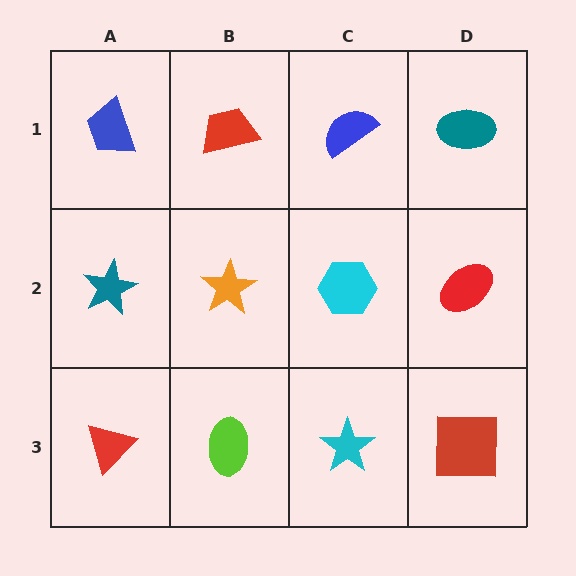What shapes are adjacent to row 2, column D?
A teal ellipse (row 1, column D), a red square (row 3, column D), a cyan hexagon (row 2, column C).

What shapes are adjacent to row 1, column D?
A red ellipse (row 2, column D), a blue semicircle (row 1, column C).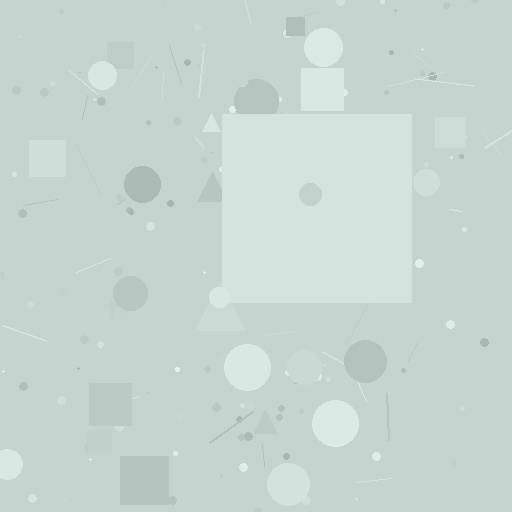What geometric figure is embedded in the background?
A square is embedded in the background.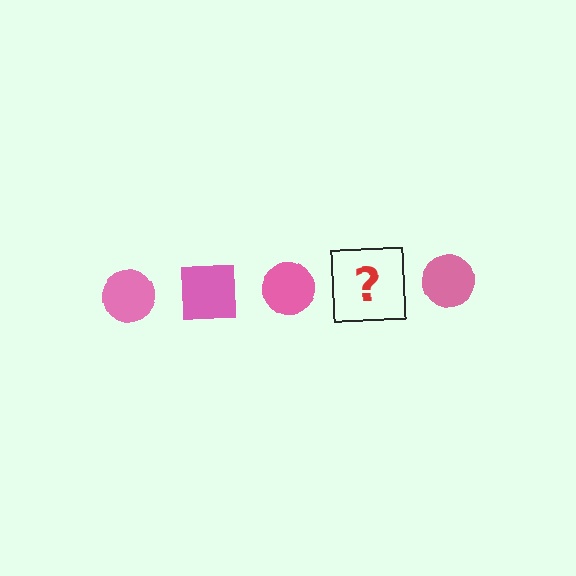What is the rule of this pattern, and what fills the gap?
The rule is that the pattern cycles through circle, square shapes in pink. The gap should be filled with a pink square.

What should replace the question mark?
The question mark should be replaced with a pink square.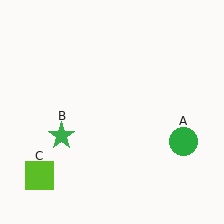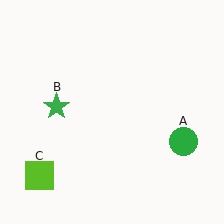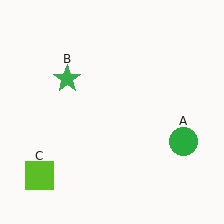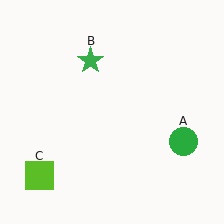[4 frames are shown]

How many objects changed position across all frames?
1 object changed position: green star (object B).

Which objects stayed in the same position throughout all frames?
Green circle (object A) and lime square (object C) remained stationary.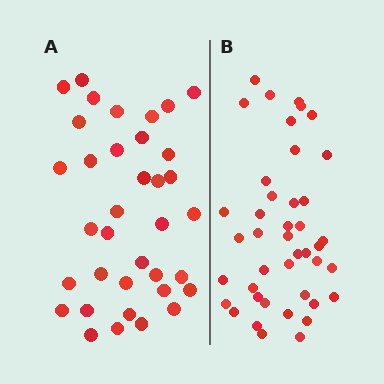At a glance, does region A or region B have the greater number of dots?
Region B (the right region) has more dots.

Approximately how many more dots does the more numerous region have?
Region B has about 6 more dots than region A.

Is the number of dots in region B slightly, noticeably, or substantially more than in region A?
Region B has only slightly more — the two regions are fairly close. The ratio is roughly 1.2 to 1.